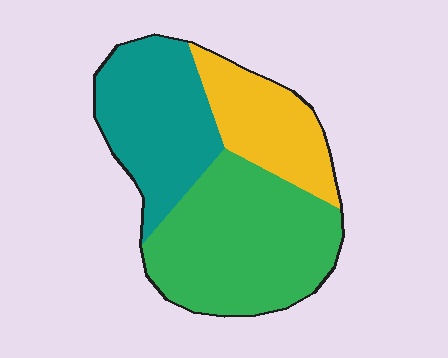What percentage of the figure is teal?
Teal takes up between a sixth and a third of the figure.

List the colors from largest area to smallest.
From largest to smallest: green, teal, yellow.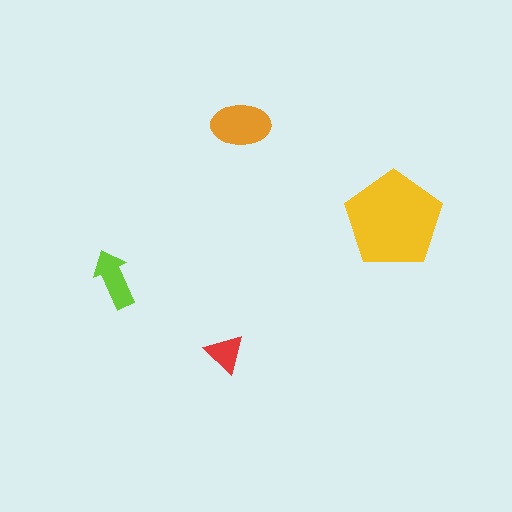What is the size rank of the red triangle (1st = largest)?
4th.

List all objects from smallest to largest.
The red triangle, the lime arrow, the orange ellipse, the yellow pentagon.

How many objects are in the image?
There are 4 objects in the image.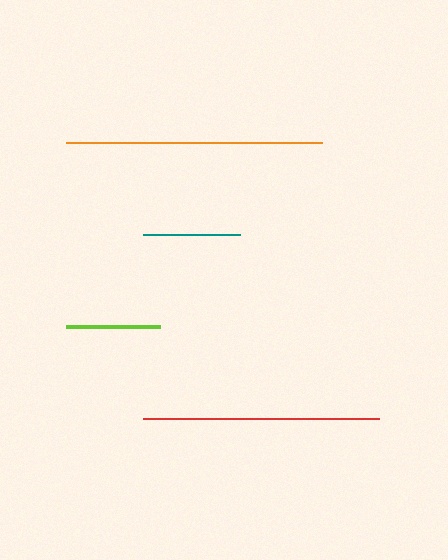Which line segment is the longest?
The orange line is the longest at approximately 256 pixels.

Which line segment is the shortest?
The lime line is the shortest at approximately 94 pixels.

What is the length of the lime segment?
The lime segment is approximately 94 pixels long.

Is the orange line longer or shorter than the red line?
The orange line is longer than the red line.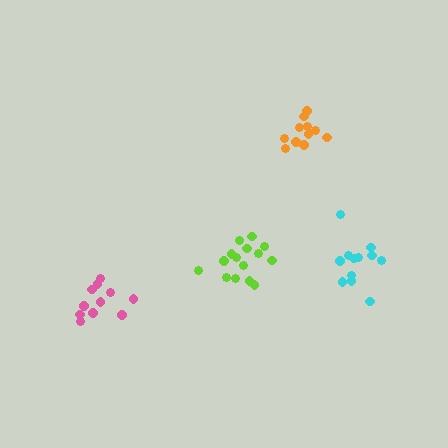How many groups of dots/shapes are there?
There are 4 groups.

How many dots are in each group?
Group 1: 11 dots, Group 2: 15 dots, Group 3: 11 dots, Group 4: 12 dots (49 total).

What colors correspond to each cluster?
The clusters are colored: orange, lime, pink, cyan.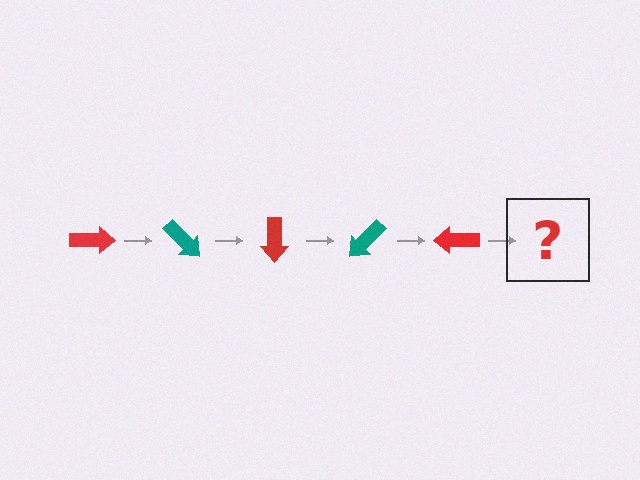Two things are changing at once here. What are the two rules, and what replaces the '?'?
The two rules are that it rotates 45 degrees each step and the color cycles through red and teal. The '?' should be a teal arrow, rotated 225 degrees from the start.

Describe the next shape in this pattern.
It should be a teal arrow, rotated 225 degrees from the start.